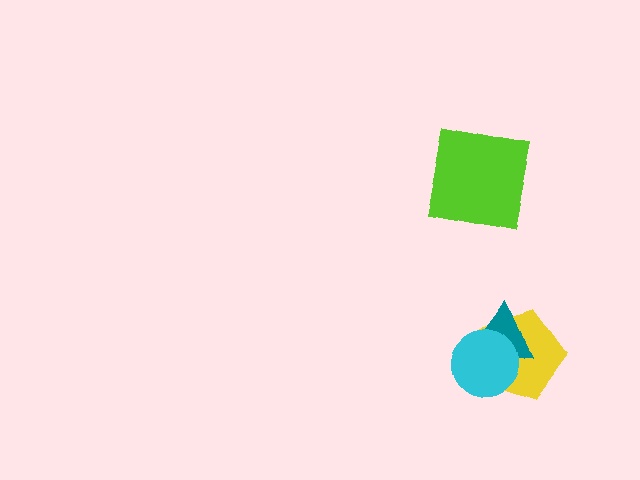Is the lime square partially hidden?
No, no other shape covers it.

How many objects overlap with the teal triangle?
2 objects overlap with the teal triangle.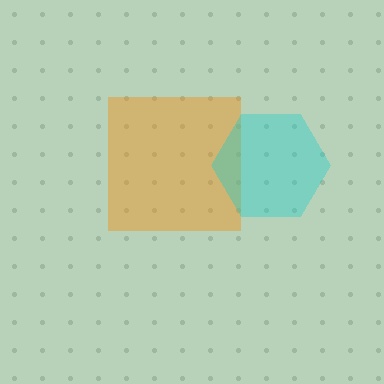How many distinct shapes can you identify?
There are 2 distinct shapes: an orange square, a cyan hexagon.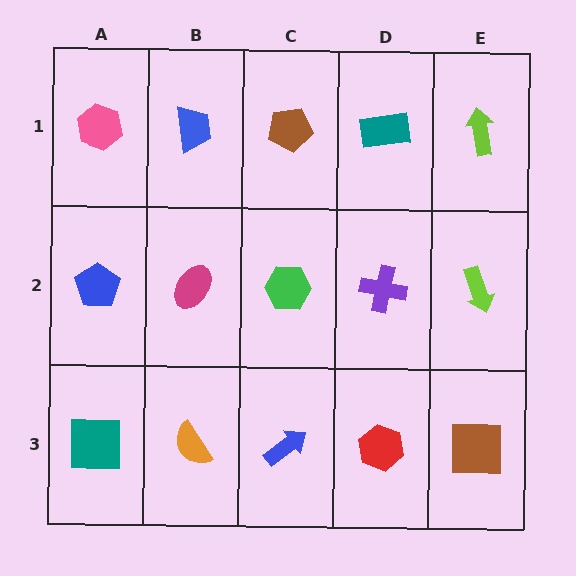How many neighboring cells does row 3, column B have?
3.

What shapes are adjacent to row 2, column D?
A teal rectangle (row 1, column D), a red hexagon (row 3, column D), a green hexagon (row 2, column C), a lime arrow (row 2, column E).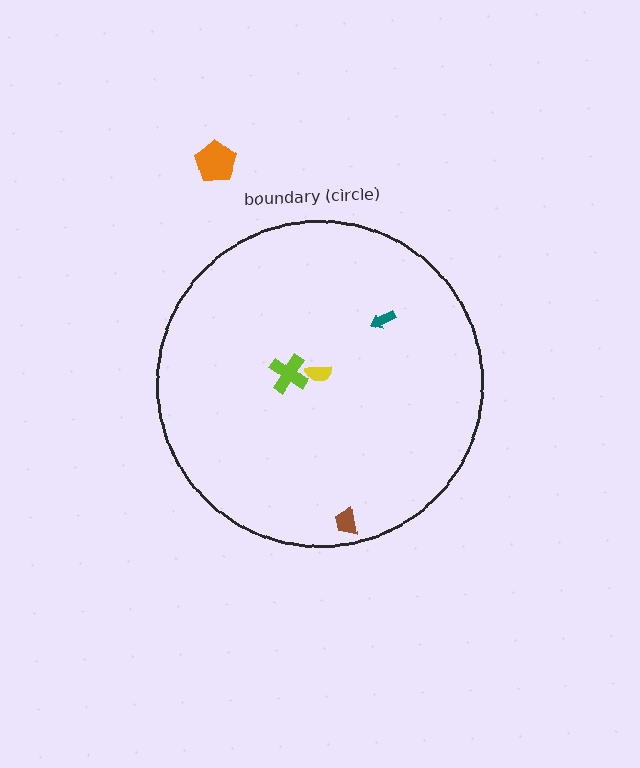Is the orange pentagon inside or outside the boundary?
Outside.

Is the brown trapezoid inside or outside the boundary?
Inside.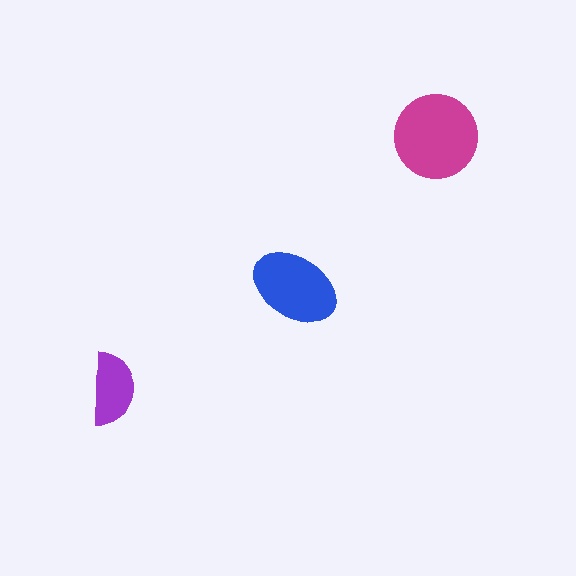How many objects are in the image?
There are 3 objects in the image.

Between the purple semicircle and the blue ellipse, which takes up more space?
The blue ellipse.